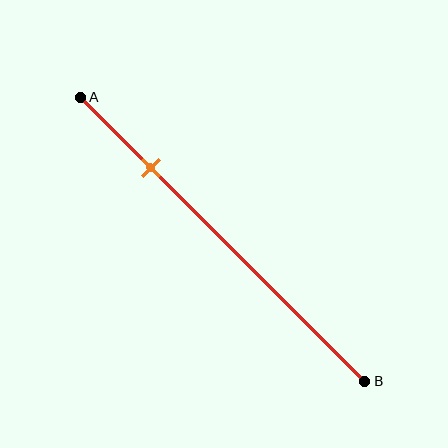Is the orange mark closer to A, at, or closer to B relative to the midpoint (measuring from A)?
The orange mark is closer to point A than the midpoint of segment AB.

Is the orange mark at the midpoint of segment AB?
No, the mark is at about 25% from A, not at the 50% midpoint.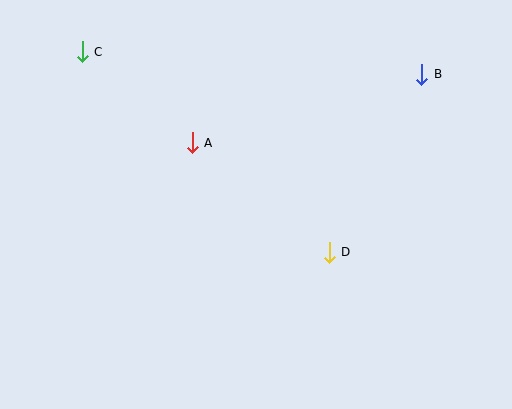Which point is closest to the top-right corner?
Point B is closest to the top-right corner.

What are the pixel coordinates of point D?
Point D is at (329, 252).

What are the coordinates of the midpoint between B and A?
The midpoint between B and A is at (307, 109).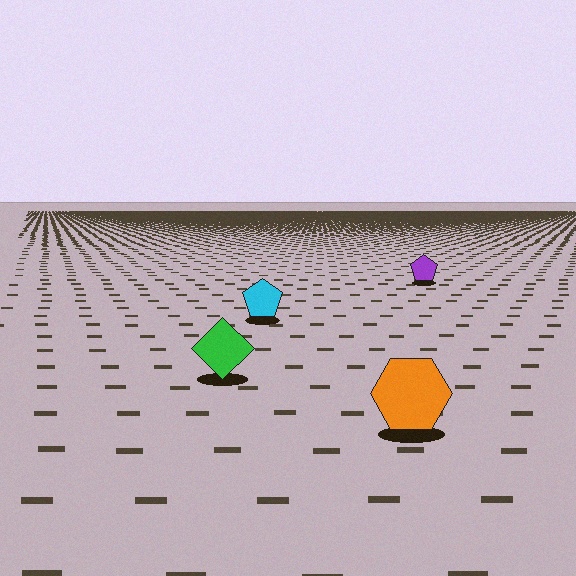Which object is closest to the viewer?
The orange hexagon is closest. The texture marks near it are larger and more spread out.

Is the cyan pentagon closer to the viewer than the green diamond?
No. The green diamond is closer — you can tell from the texture gradient: the ground texture is coarser near it.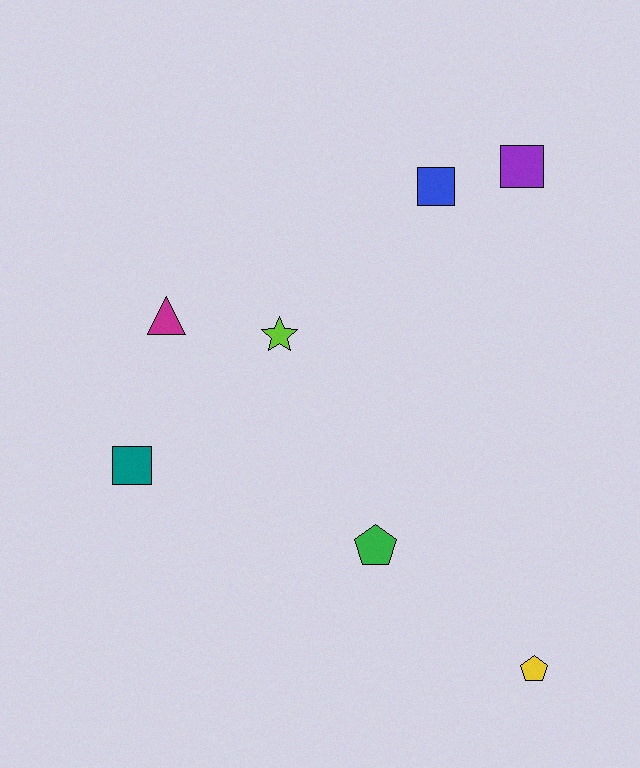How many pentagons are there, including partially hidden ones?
There are 2 pentagons.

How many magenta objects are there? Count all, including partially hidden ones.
There is 1 magenta object.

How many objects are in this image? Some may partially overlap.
There are 7 objects.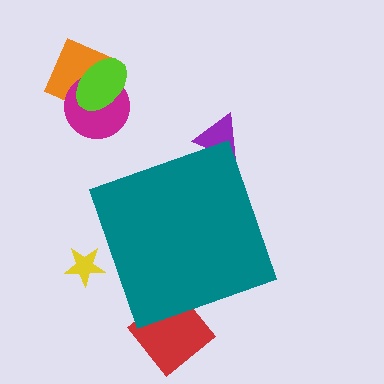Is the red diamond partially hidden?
Yes, the red diamond is partially hidden behind the teal diamond.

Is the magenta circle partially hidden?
No, the magenta circle is fully visible.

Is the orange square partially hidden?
No, the orange square is fully visible.